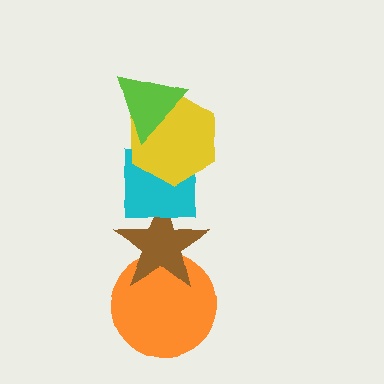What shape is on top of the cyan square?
The yellow hexagon is on top of the cyan square.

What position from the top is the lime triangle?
The lime triangle is 1st from the top.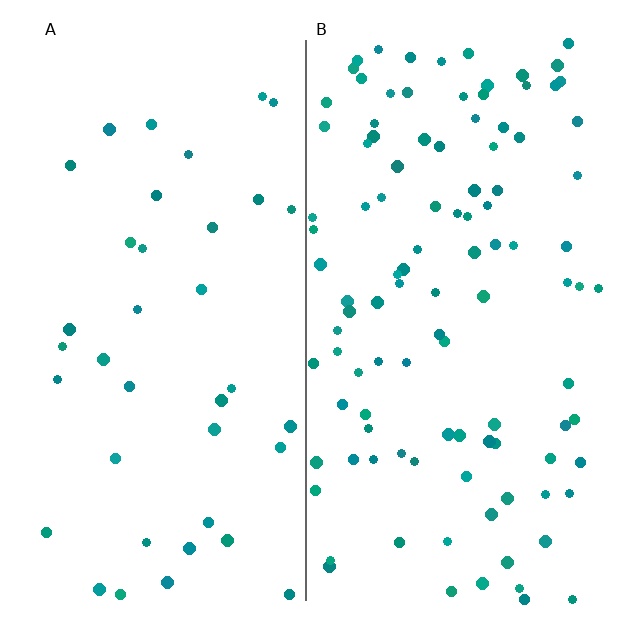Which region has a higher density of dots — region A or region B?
B (the right).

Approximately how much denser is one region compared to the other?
Approximately 2.7× — region B over region A.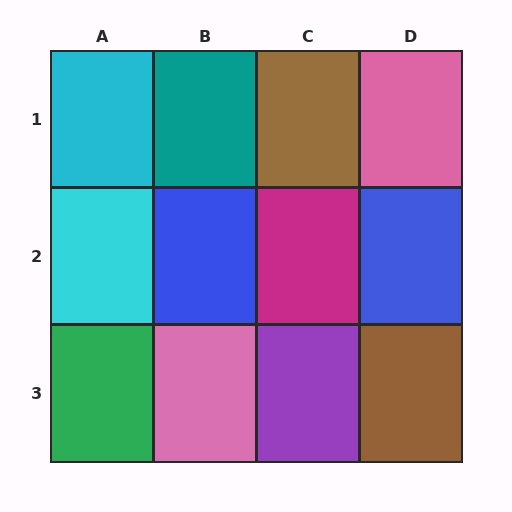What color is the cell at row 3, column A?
Green.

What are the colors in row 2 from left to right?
Cyan, blue, magenta, blue.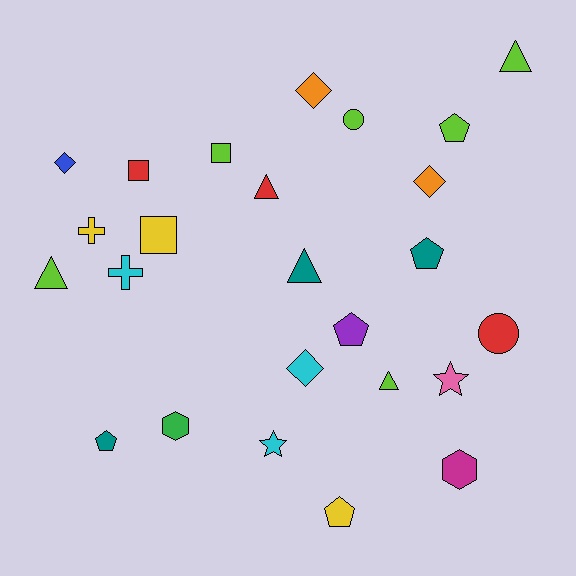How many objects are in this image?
There are 25 objects.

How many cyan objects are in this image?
There are 3 cyan objects.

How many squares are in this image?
There are 3 squares.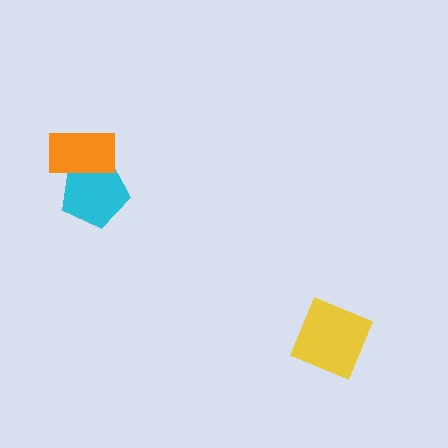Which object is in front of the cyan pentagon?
The orange rectangle is in front of the cyan pentagon.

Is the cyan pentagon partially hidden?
Yes, it is partially covered by another shape.